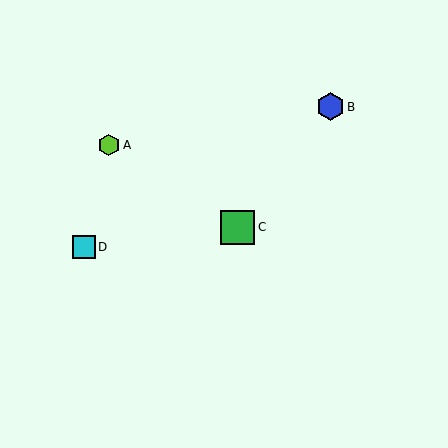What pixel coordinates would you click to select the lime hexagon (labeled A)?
Click at (109, 145) to select the lime hexagon A.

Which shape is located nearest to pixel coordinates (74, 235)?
The cyan square (labeled D) at (84, 247) is nearest to that location.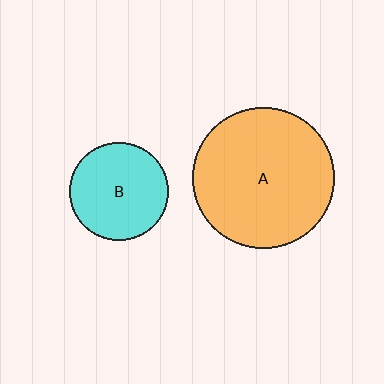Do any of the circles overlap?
No, none of the circles overlap.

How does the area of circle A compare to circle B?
Approximately 2.1 times.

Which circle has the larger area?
Circle A (orange).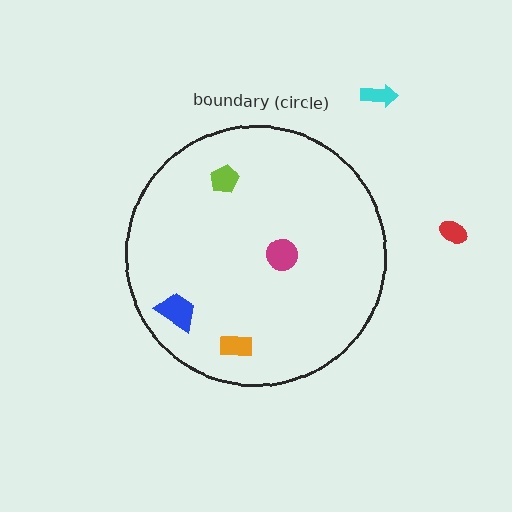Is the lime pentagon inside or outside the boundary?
Inside.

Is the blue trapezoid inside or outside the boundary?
Inside.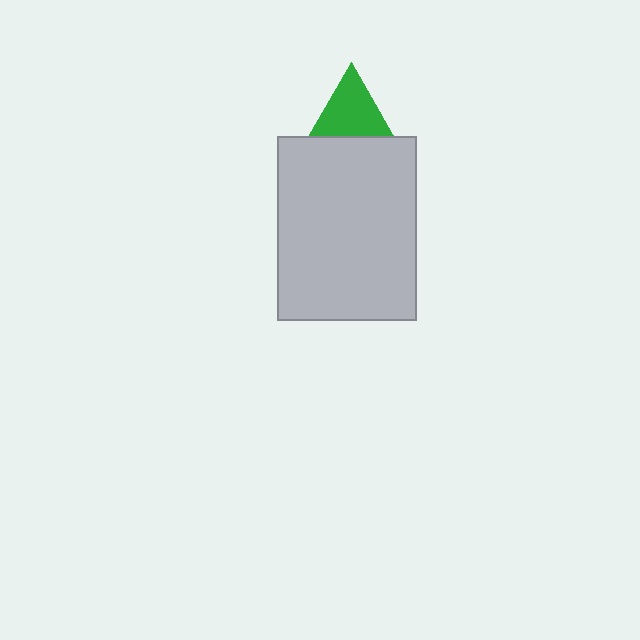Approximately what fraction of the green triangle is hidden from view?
Roughly 53% of the green triangle is hidden behind the light gray rectangle.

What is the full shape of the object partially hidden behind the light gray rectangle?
The partially hidden object is a green triangle.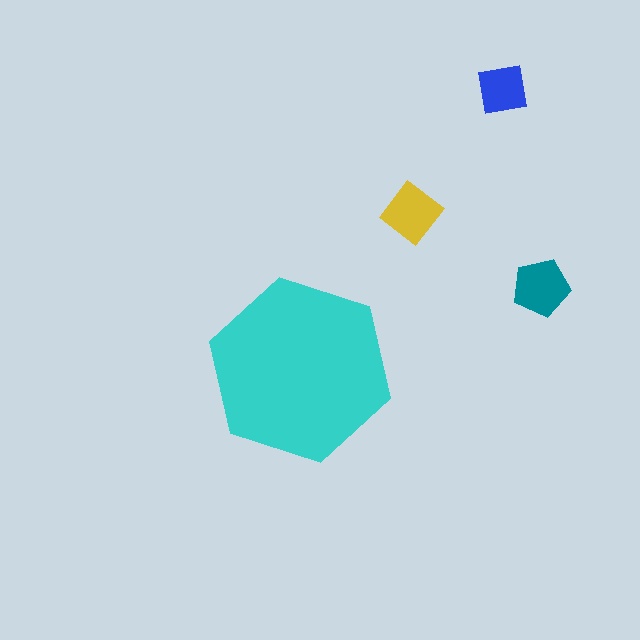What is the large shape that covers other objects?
A cyan hexagon.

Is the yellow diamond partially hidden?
No, the yellow diamond is fully visible.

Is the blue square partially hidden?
No, the blue square is fully visible.